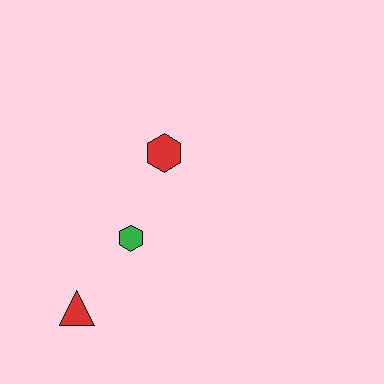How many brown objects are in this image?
There are no brown objects.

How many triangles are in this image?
There is 1 triangle.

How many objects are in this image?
There are 3 objects.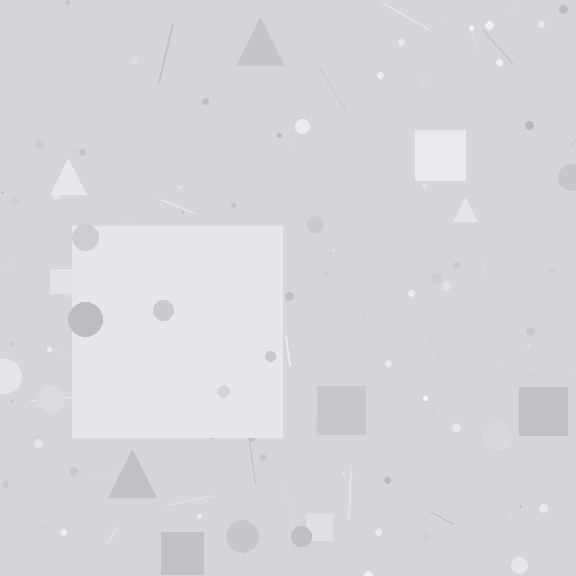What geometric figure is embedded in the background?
A square is embedded in the background.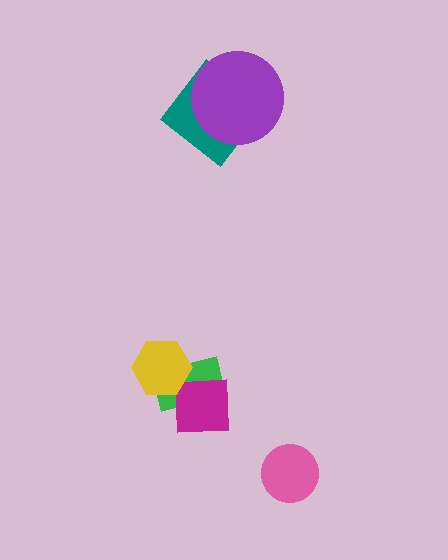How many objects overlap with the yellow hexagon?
1 object overlaps with the yellow hexagon.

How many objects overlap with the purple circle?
1 object overlaps with the purple circle.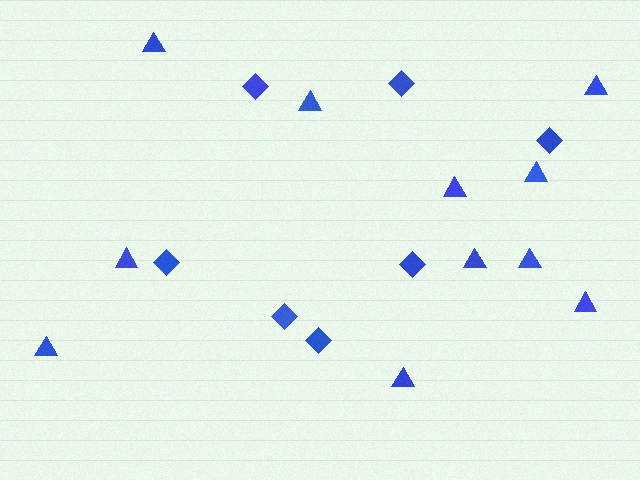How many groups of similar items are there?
There are 2 groups: one group of diamonds (7) and one group of triangles (11).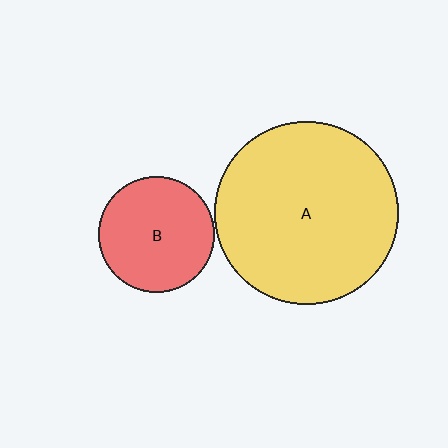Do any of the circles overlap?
No, none of the circles overlap.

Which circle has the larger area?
Circle A (yellow).